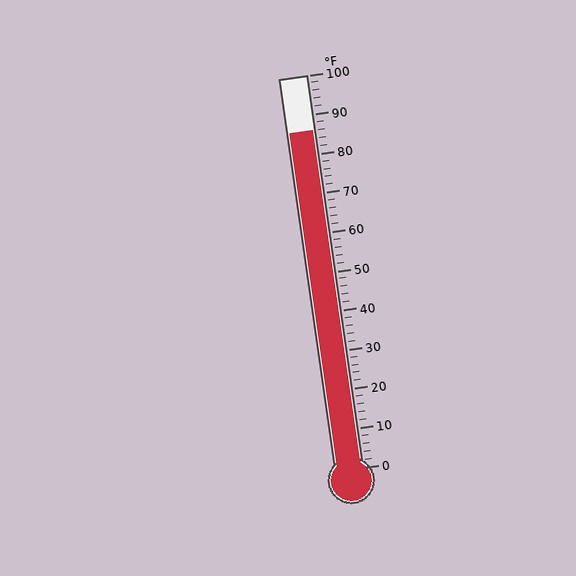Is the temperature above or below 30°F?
The temperature is above 30°F.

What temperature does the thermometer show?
The thermometer shows approximately 86°F.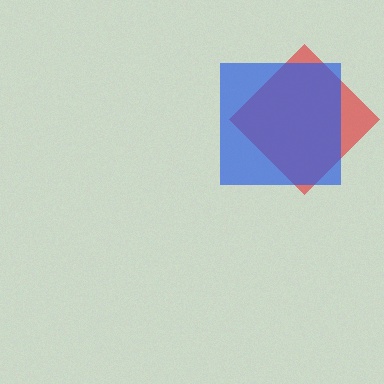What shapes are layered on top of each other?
The layered shapes are: a red diamond, a blue square.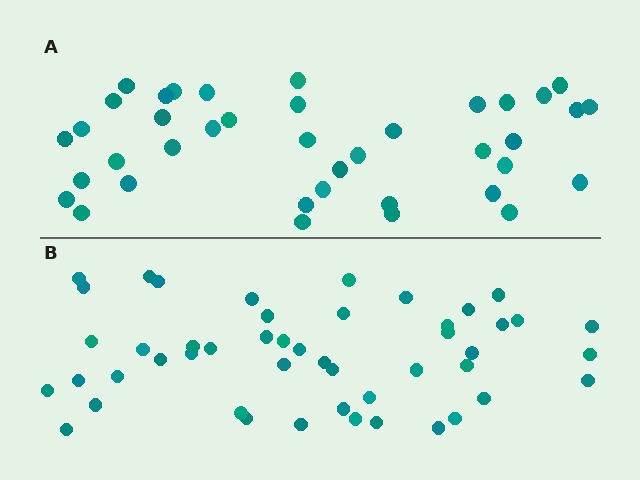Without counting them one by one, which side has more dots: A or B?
Region B (the bottom region) has more dots.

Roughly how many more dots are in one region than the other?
Region B has roughly 8 or so more dots than region A.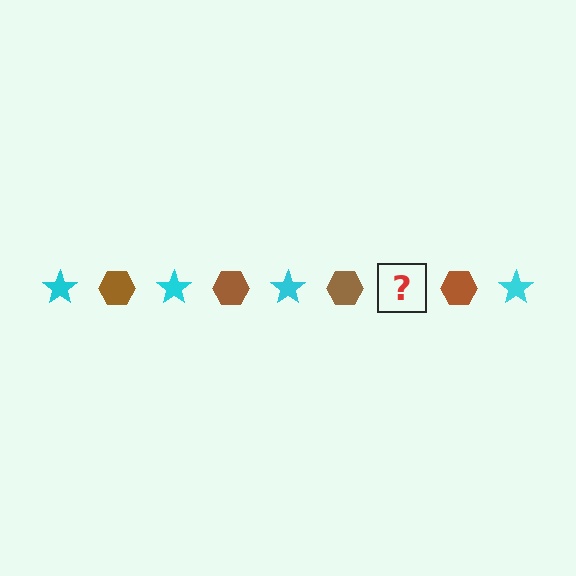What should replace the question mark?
The question mark should be replaced with a cyan star.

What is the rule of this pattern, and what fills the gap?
The rule is that the pattern alternates between cyan star and brown hexagon. The gap should be filled with a cyan star.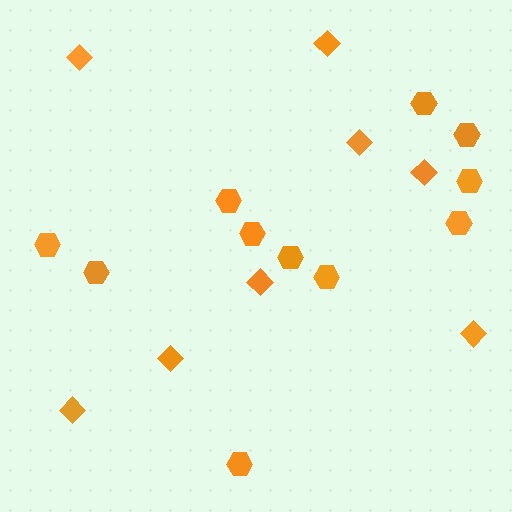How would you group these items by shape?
There are 2 groups: one group of diamonds (8) and one group of hexagons (11).